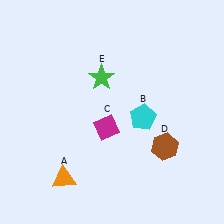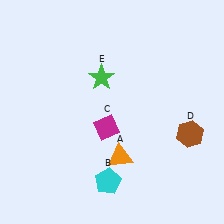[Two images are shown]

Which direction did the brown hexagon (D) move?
The brown hexagon (D) moved right.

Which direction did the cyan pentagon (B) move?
The cyan pentagon (B) moved down.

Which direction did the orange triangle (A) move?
The orange triangle (A) moved right.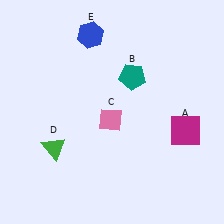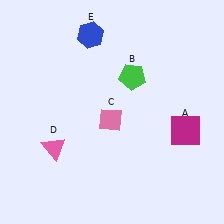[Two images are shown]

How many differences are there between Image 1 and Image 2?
There are 2 differences between the two images.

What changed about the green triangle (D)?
In Image 1, D is green. In Image 2, it changed to pink.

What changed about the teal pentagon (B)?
In Image 1, B is teal. In Image 2, it changed to green.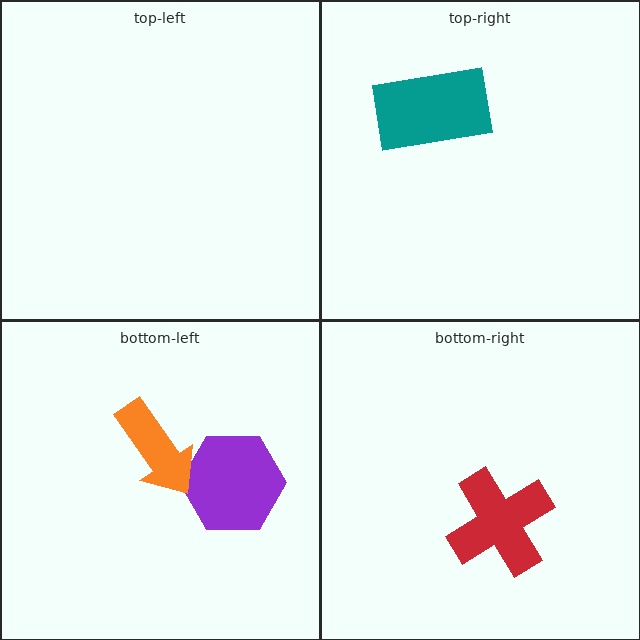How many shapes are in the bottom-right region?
1.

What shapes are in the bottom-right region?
The red cross.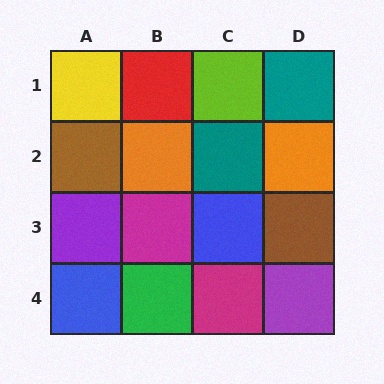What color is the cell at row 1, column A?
Yellow.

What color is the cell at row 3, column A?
Purple.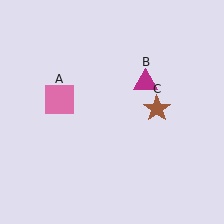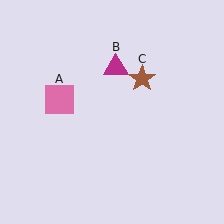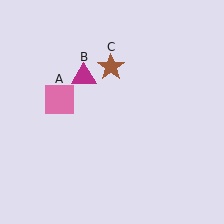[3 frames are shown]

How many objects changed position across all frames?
2 objects changed position: magenta triangle (object B), brown star (object C).